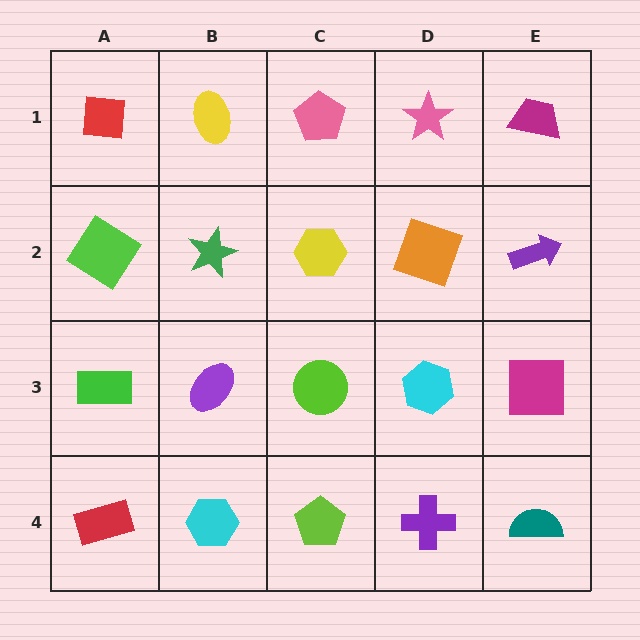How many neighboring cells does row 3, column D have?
4.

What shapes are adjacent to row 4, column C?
A lime circle (row 3, column C), a cyan hexagon (row 4, column B), a purple cross (row 4, column D).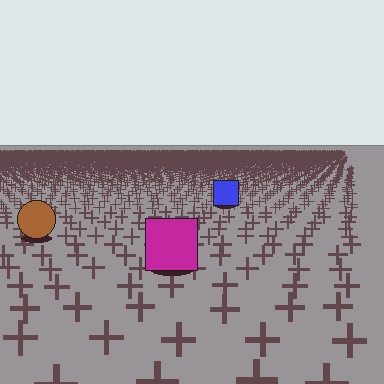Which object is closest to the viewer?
The magenta square is closest. The texture marks near it are larger and more spread out.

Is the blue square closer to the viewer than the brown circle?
No. The brown circle is closer — you can tell from the texture gradient: the ground texture is coarser near it.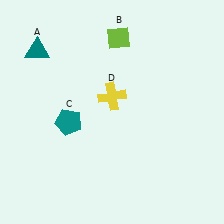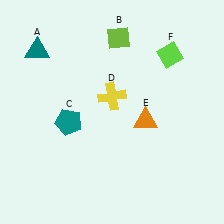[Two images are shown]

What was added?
An orange triangle (E), a lime diamond (F) were added in Image 2.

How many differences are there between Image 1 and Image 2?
There are 2 differences between the two images.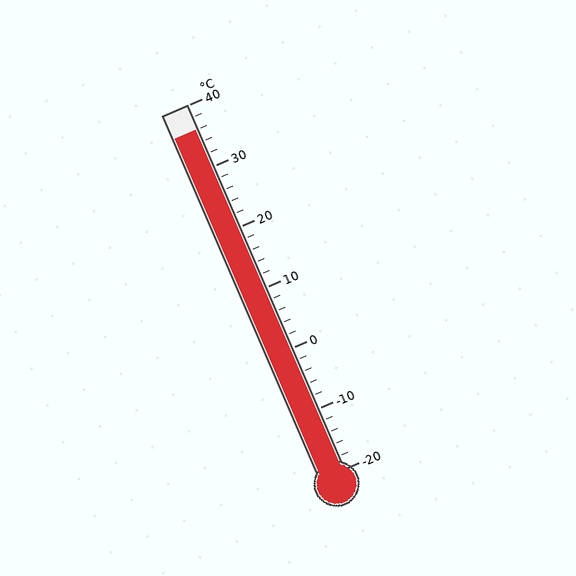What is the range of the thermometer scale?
The thermometer scale ranges from -20°C to 40°C.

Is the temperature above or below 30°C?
The temperature is above 30°C.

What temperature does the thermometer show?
The thermometer shows approximately 36°C.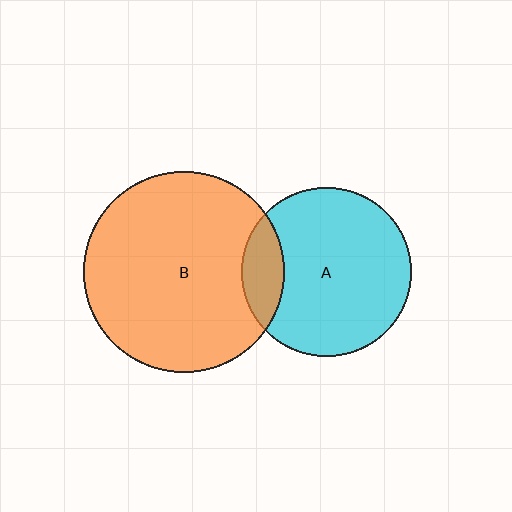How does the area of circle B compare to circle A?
Approximately 1.4 times.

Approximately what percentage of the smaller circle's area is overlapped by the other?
Approximately 15%.